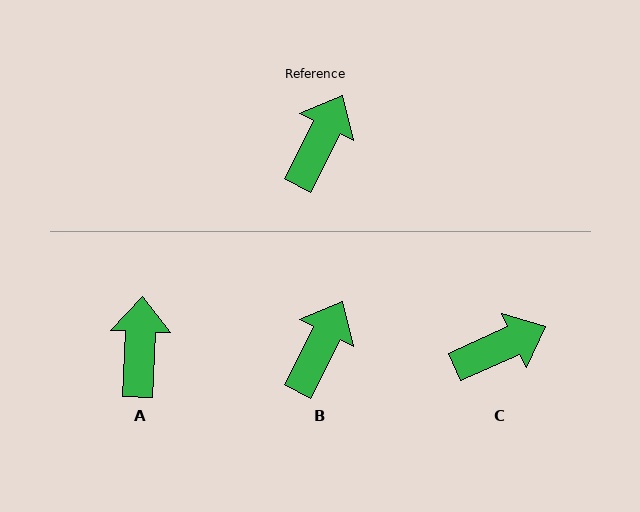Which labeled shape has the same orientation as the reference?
B.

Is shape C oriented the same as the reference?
No, it is off by about 39 degrees.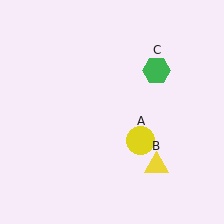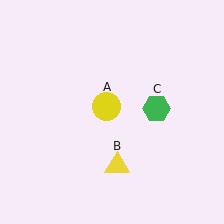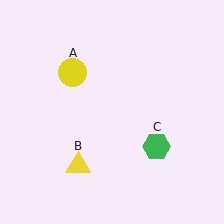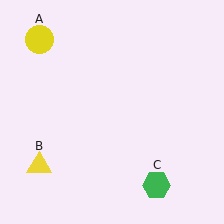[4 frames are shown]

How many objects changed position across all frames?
3 objects changed position: yellow circle (object A), yellow triangle (object B), green hexagon (object C).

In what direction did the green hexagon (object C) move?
The green hexagon (object C) moved down.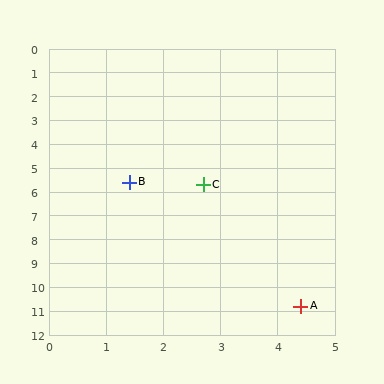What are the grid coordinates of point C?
Point C is at approximately (2.7, 5.7).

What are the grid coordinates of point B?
Point B is at approximately (1.4, 5.6).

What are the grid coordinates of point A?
Point A is at approximately (4.4, 10.8).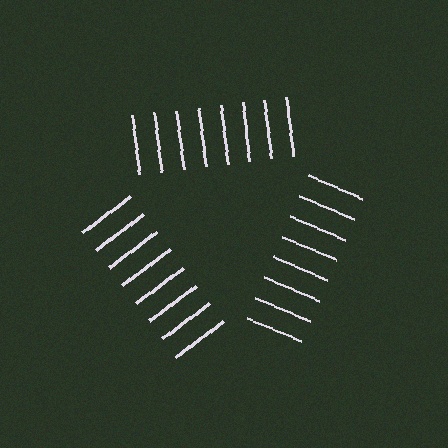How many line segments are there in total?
24 — 8 along each of the 3 edges.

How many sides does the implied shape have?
3 sides — the line-ends trace a triangle.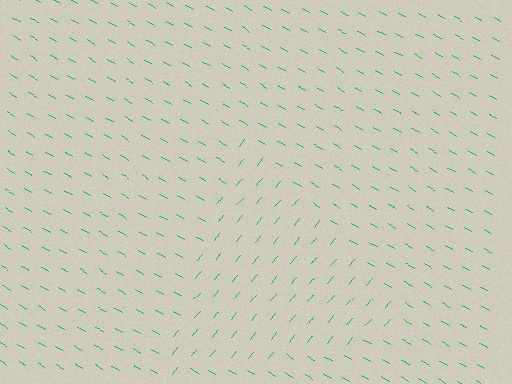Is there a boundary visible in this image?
Yes, there is a texture boundary formed by a change in line orientation.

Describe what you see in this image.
The image is filled with small green line segments. A triangle region in the image has lines oriented differently from the surrounding lines, creating a visible texture boundary.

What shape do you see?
I see a triangle.